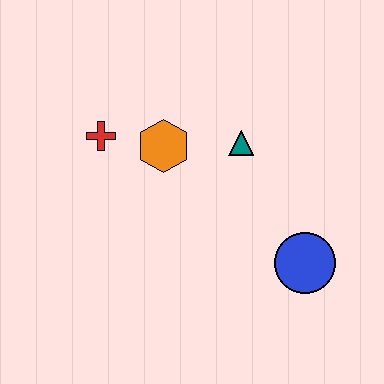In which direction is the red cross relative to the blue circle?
The red cross is to the left of the blue circle.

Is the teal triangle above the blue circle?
Yes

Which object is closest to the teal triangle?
The orange hexagon is closest to the teal triangle.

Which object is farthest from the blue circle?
The red cross is farthest from the blue circle.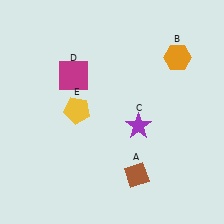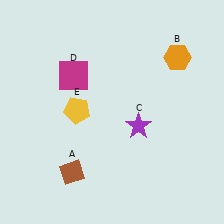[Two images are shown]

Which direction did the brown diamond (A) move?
The brown diamond (A) moved left.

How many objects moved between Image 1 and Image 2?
1 object moved between the two images.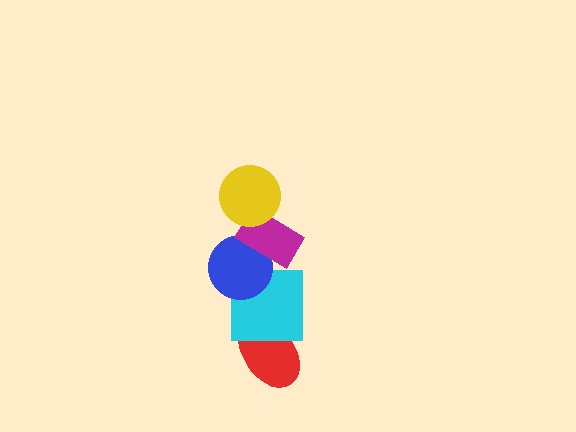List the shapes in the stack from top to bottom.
From top to bottom: the yellow circle, the magenta rectangle, the blue circle, the cyan square, the red ellipse.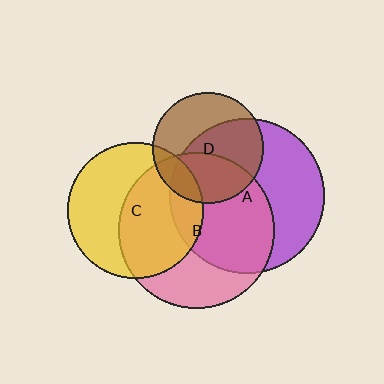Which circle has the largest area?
Circle B (pink).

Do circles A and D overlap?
Yes.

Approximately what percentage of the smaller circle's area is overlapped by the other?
Approximately 60%.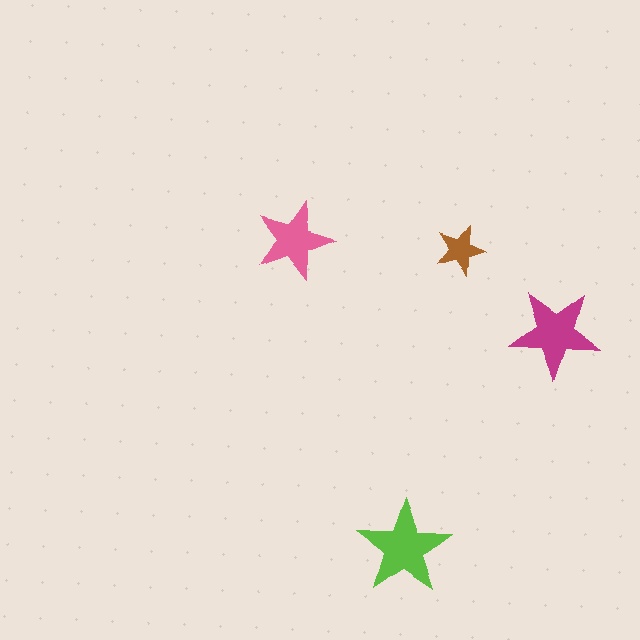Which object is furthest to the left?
The pink star is leftmost.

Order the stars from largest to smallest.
the lime one, the magenta one, the pink one, the brown one.